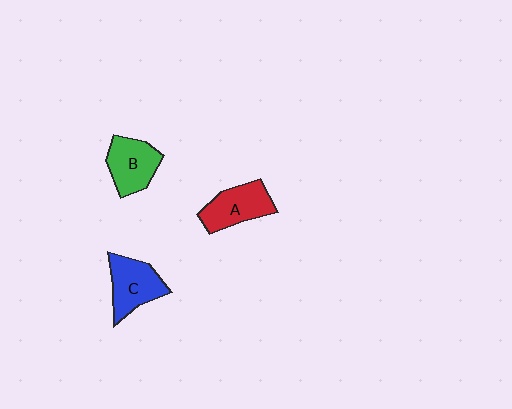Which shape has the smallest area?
Shape B (green).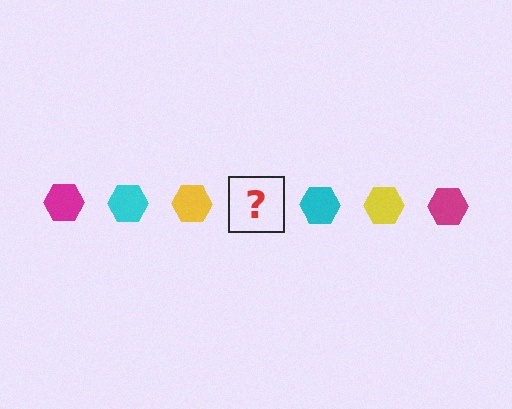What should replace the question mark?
The question mark should be replaced with a magenta hexagon.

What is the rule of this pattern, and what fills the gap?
The rule is that the pattern cycles through magenta, cyan, yellow hexagons. The gap should be filled with a magenta hexagon.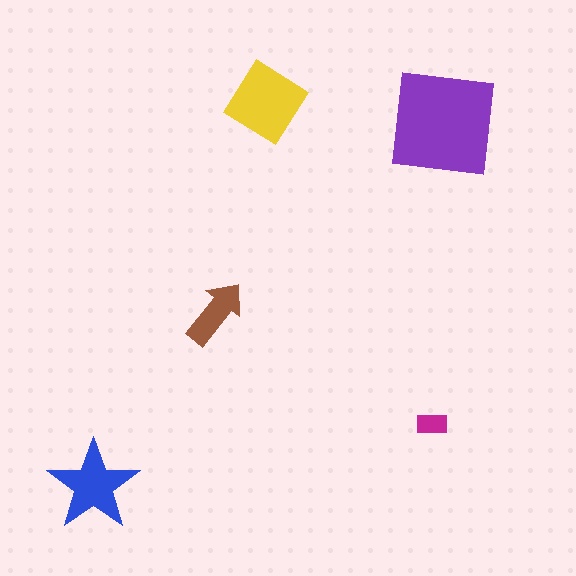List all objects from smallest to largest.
The magenta rectangle, the brown arrow, the blue star, the yellow diamond, the purple square.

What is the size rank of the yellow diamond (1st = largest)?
2nd.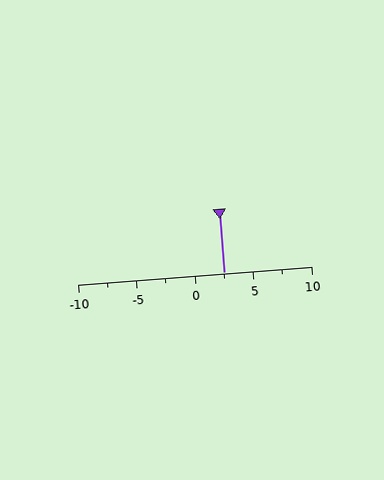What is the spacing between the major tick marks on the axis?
The major ticks are spaced 5 apart.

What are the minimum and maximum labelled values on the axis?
The axis runs from -10 to 10.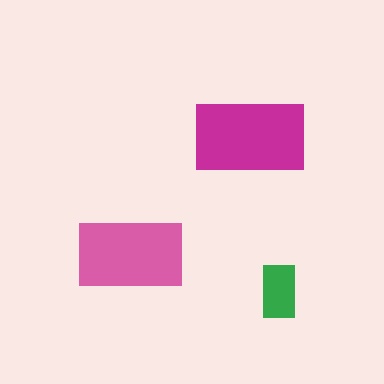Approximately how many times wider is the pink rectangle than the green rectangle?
About 2 times wider.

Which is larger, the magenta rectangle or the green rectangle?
The magenta one.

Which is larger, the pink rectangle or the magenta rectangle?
The magenta one.